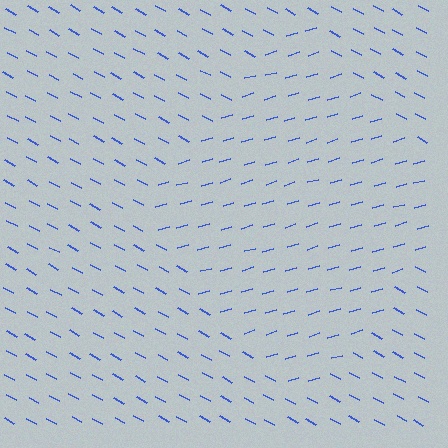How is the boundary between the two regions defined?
The boundary is defined purely by a change in line orientation (approximately 45 degrees difference). All lines are the same color and thickness.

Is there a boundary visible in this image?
Yes, there is a texture boundary formed by a change in line orientation.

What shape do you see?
I see a diamond.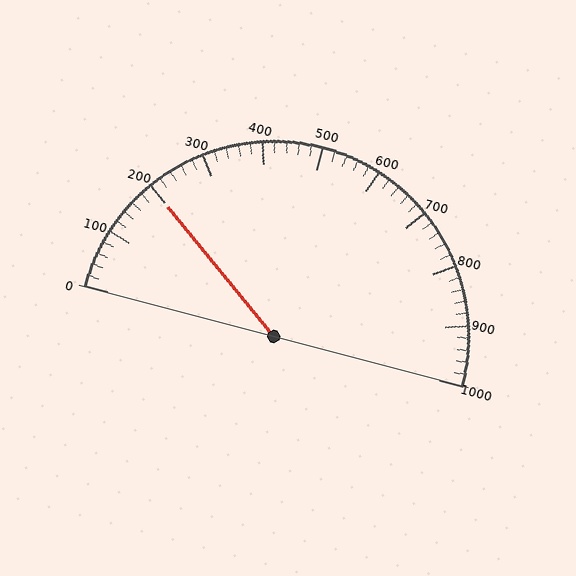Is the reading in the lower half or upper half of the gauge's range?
The reading is in the lower half of the range (0 to 1000).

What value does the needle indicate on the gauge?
The needle indicates approximately 200.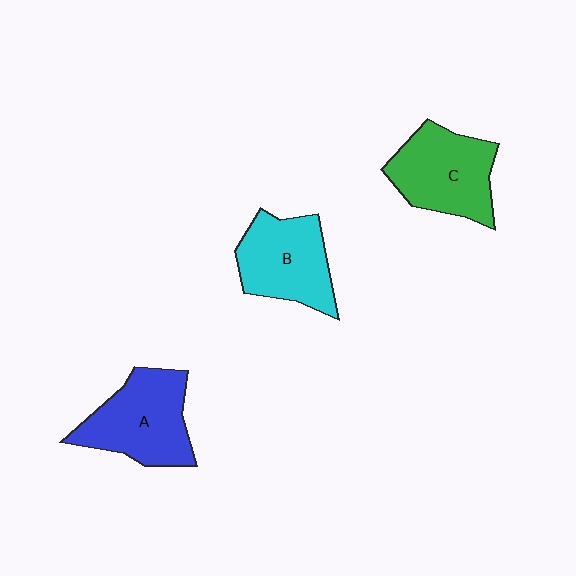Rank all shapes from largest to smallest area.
From largest to smallest: A (blue), C (green), B (cyan).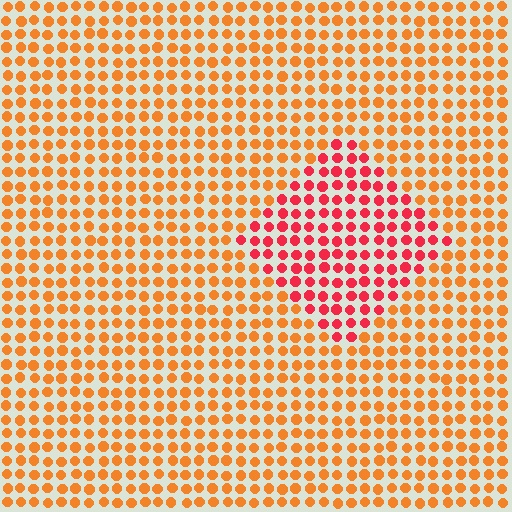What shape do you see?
I see a diamond.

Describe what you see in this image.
The image is filled with small orange elements in a uniform arrangement. A diamond-shaped region is visible where the elements are tinted to a slightly different hue, forming a subtle color boundary.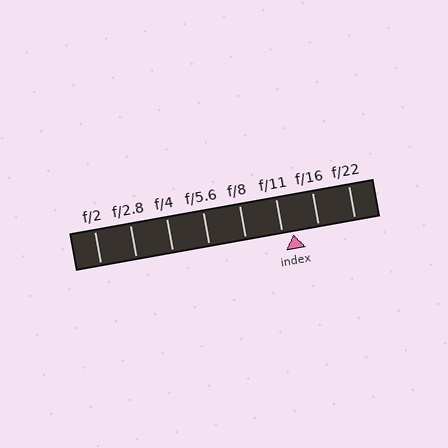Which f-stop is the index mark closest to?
The index mark is closest to f/11.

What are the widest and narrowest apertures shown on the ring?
The widest aperture shown is f/2 and the narrowest is f/22.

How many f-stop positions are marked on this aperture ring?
There are 8 f-stop positions marked.